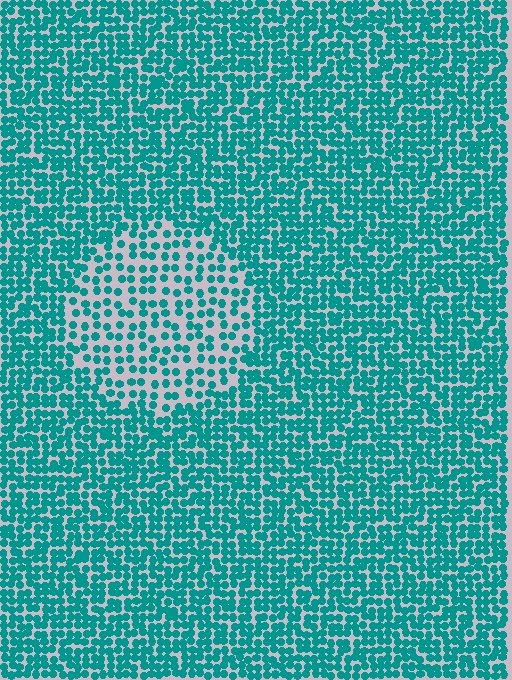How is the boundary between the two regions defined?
The boundary is defined by a change in element density (approximately 2.0x ratio). All elements are the same color, size, and shape.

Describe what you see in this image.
The image contains small teal elements arranged at two different densities. A circle-shaped region is visible where the elements are less densely packed than the surrounding area.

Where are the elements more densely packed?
The elements are more densely packed outside the circle boundary.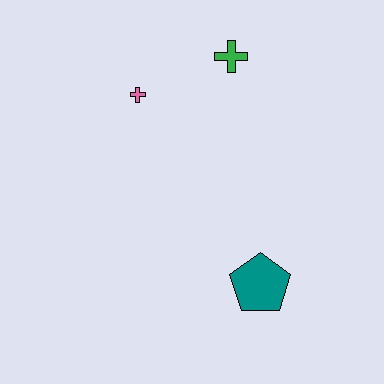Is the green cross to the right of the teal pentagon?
No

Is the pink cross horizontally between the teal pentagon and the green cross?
No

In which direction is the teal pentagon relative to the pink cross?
The teal pentagon is below the pink cross.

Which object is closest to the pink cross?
The green cross is closest to the pink cross.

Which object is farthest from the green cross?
The teal pentagon is farthest from the green cross.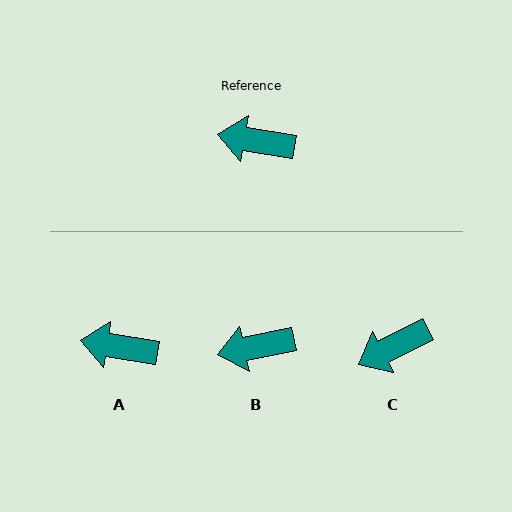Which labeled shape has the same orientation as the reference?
A.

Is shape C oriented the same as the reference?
No, it is off by about 37 degrees.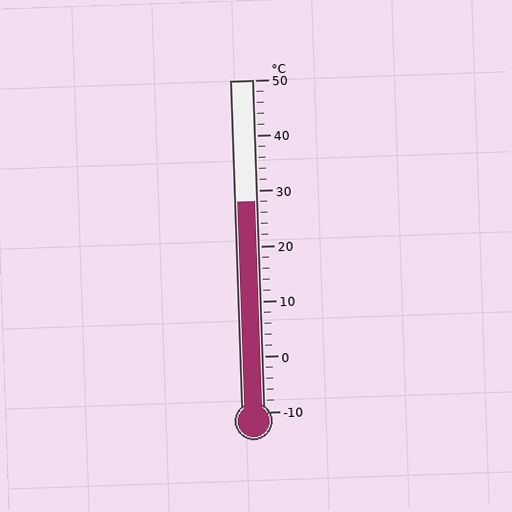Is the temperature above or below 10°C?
The temperature is above 10°C.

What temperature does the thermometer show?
The thermometer shows approximately 28°C.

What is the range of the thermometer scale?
The thermometer scale ranges from -10°C to 50°C.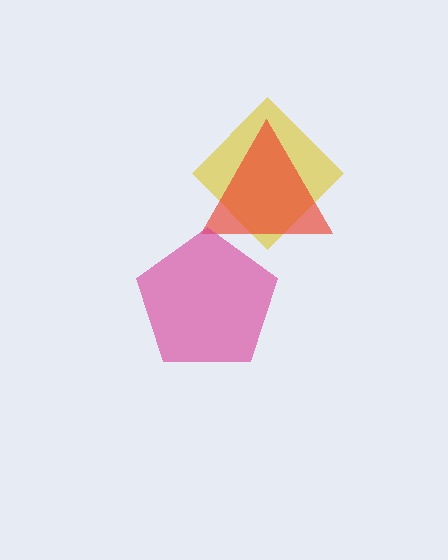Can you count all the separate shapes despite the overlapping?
Yes, there are 3 separate shapes.